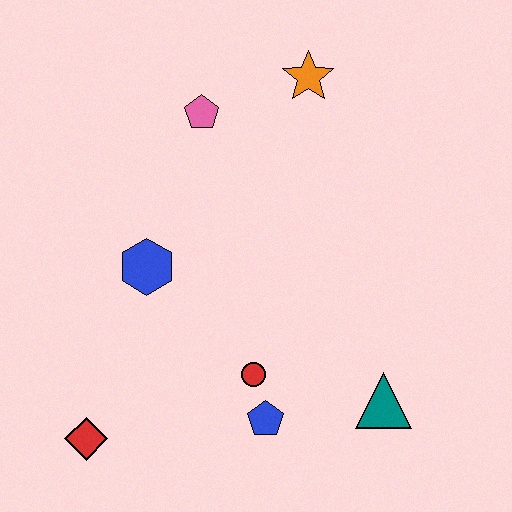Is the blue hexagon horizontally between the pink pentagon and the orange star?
No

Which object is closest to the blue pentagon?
The red circle is closest to the blue pentagon.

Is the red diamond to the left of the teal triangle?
Yes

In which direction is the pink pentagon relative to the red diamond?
The pink pentagon is above the red diamond.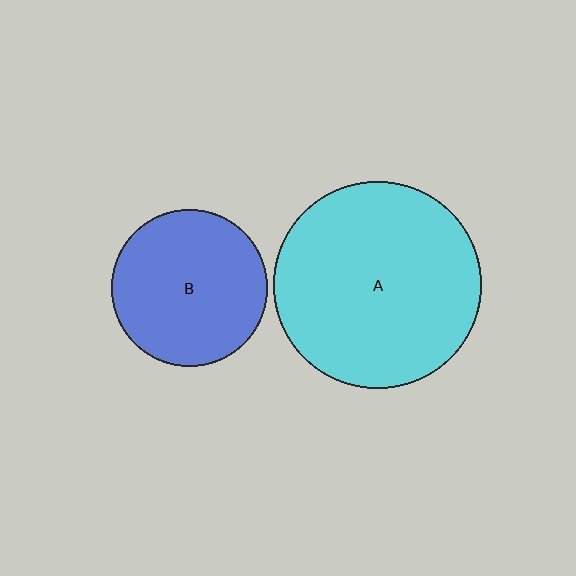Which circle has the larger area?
Circle A (cyan).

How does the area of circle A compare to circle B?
Approximately 1.8 times.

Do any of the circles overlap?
No, none of the circles overlap.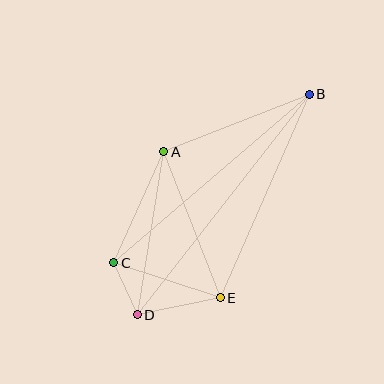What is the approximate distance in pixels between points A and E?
The distance between A and E is approximately 156 pixels.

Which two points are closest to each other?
Points C and D are closest to each other.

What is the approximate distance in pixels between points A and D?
The distance between A and D is approximately 165 pixels.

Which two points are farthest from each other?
Points B and D are farthest from each other.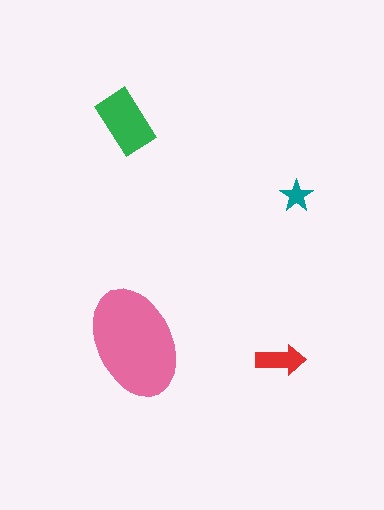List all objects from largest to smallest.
The pink ellipse, the green rectangle, the red arrow, the teal star.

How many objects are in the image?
There are 4 objects in the image.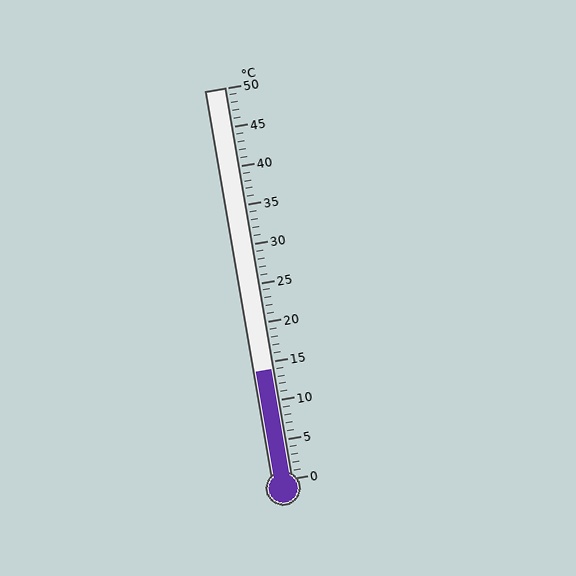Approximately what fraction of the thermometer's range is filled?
The thermometer is filled to approximately 30% of its range.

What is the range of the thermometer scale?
The thermometer scale ranges from 0°C to 50°C.